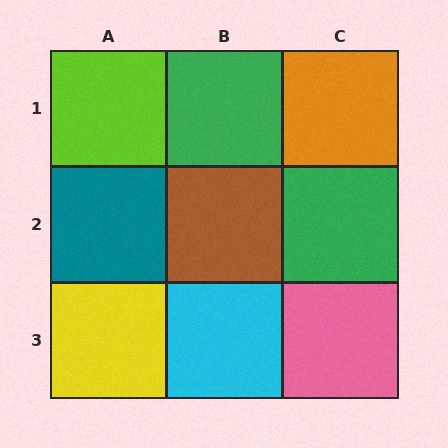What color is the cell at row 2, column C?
Green.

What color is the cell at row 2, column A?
Teal.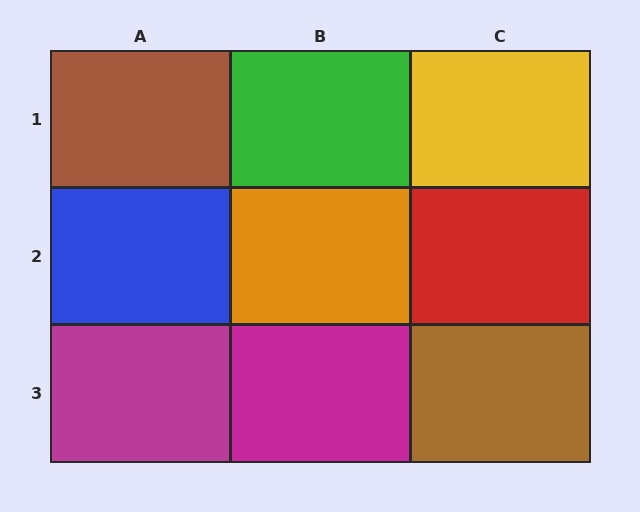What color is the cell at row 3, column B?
Magenta.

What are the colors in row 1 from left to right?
Brown, green, yellow.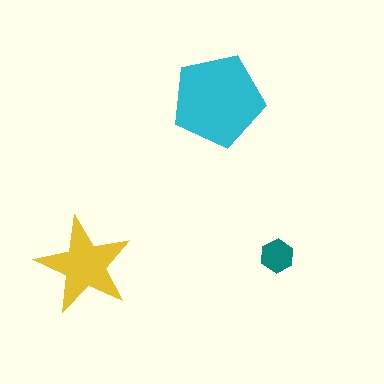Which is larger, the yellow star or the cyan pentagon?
The cyan pentagon.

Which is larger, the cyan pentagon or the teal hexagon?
The cyan pentagon.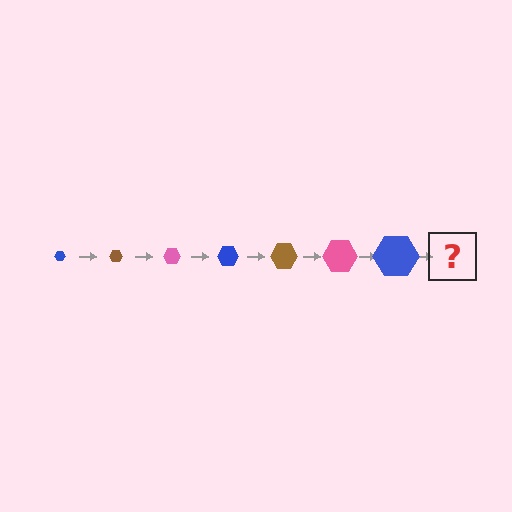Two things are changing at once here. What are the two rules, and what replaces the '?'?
The two rules are that the hexagon grows larger each step and the color cycles through blue, brown, and pink. The '?' should be a brown hexagon, larger than the previous one.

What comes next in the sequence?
The next element should be a brown hexagon, larger than the previous one.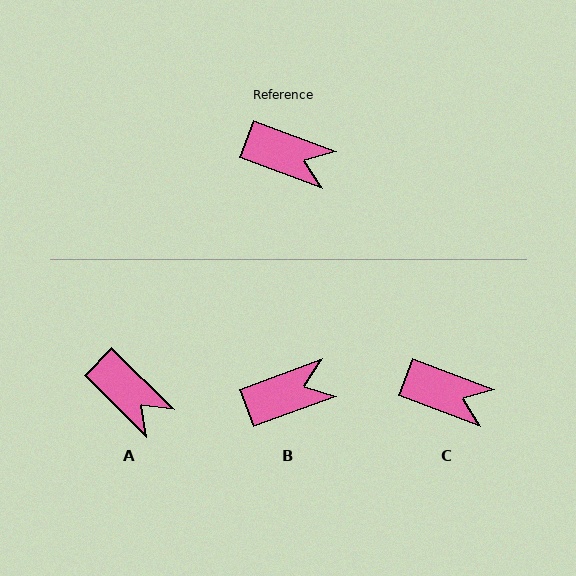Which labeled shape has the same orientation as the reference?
C.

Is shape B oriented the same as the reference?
No, it is off by about 41 degrees.